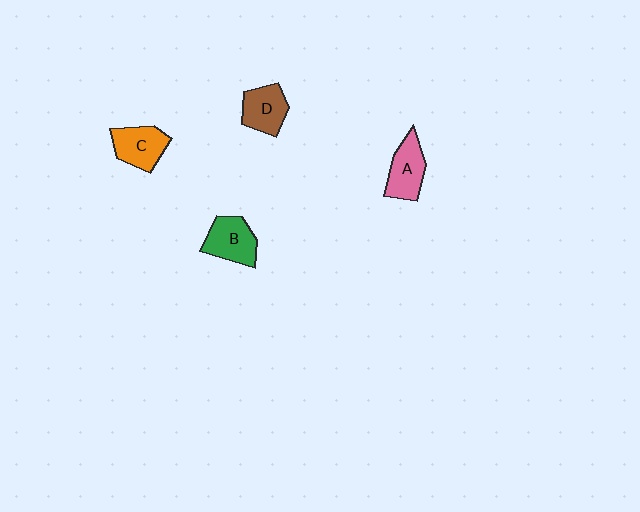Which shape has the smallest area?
Shape D (brown).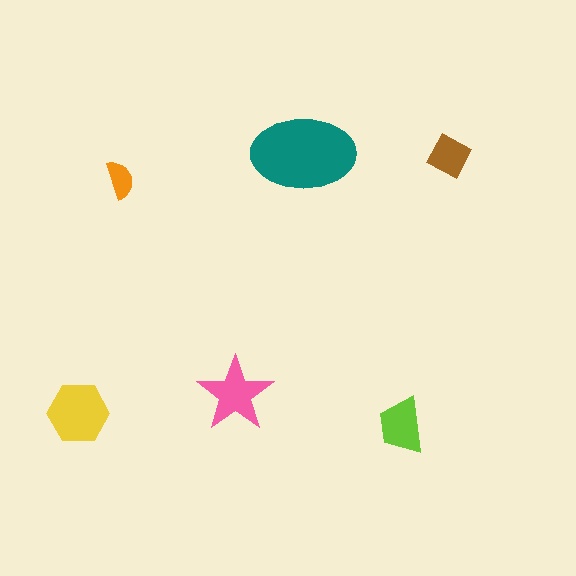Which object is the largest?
The teal ellipse.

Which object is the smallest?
The orange semicircle.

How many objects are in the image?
There are 6 objects in the image.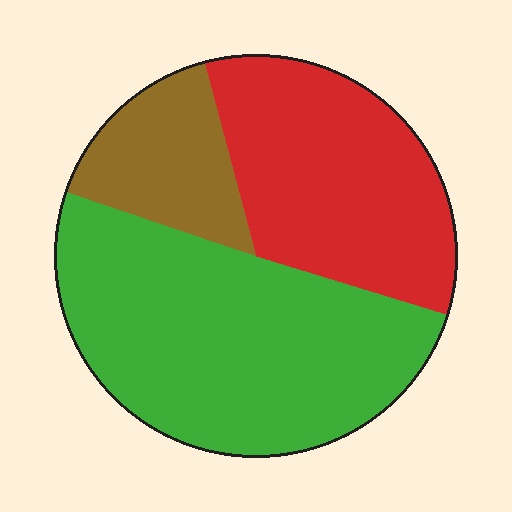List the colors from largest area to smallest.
From largest to smallest: green, red, brown.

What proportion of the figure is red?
Red takes up about one third (1/3) of the figure.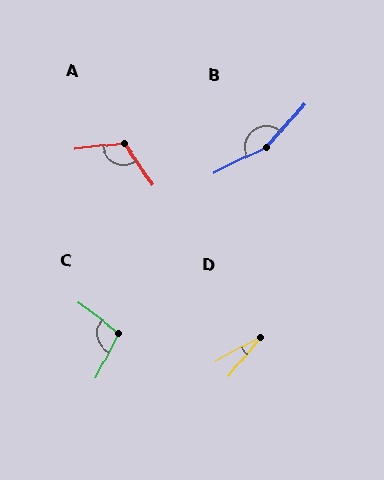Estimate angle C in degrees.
Approximately 100 degrees.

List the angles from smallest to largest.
D (23°), C (100°), A (119°), B (157°).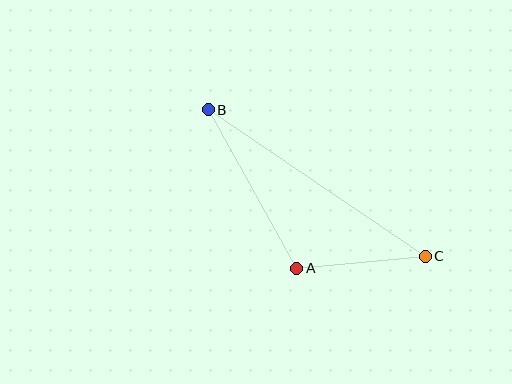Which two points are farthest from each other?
Points B and C are farthest from each other.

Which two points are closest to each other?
Points A and C are closest to each other.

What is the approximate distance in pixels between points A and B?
The distance between A and B is approximately 182 pixels.